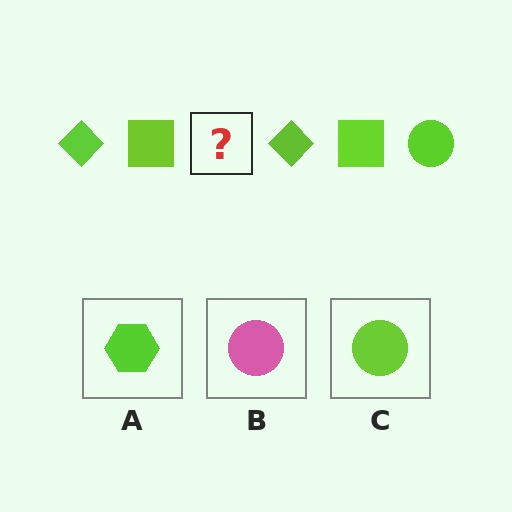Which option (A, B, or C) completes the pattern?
C.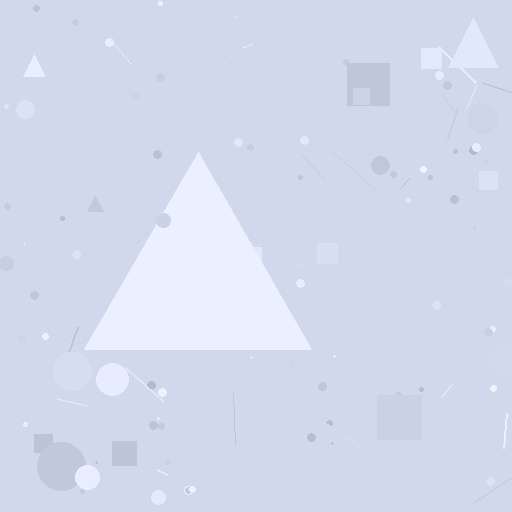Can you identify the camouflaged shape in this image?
The camouflaged shape is a triangle.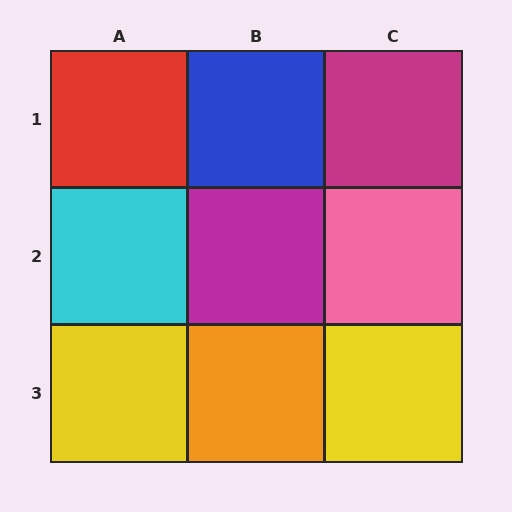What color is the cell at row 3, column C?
Yellow.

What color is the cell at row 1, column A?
Red.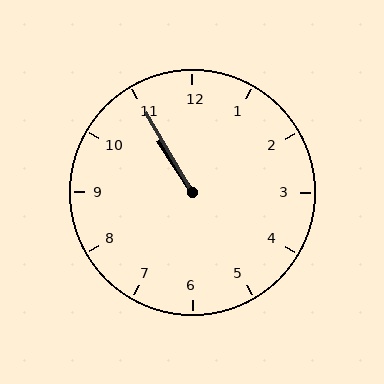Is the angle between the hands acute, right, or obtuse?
It is acute.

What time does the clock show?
10:55.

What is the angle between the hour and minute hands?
Approximately 2 degrees.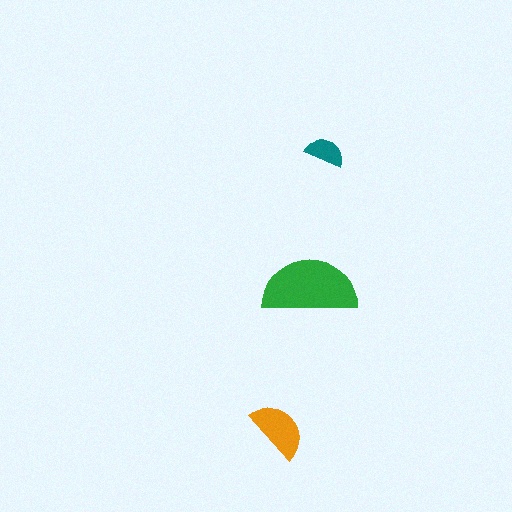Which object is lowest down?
The orange semicircle is bottommost.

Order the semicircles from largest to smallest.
the green one, the orange one, the teal one.